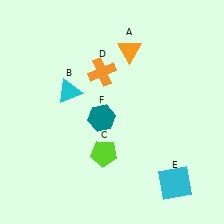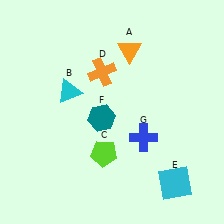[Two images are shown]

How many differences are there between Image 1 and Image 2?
There is 1 difference between the two images.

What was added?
A blue cross (G) was added in Image 2.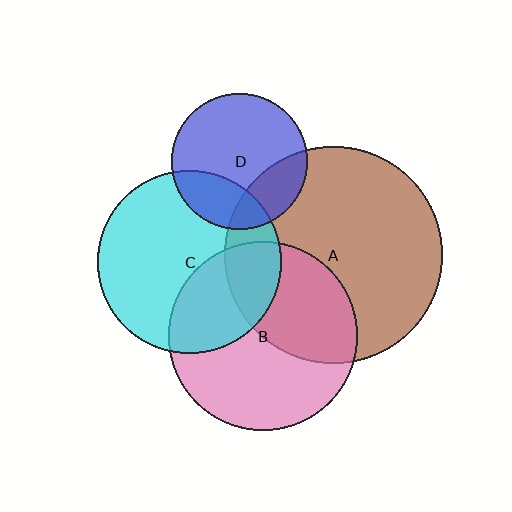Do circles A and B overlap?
Yes.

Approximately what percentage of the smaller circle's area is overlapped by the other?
Approximately 40%.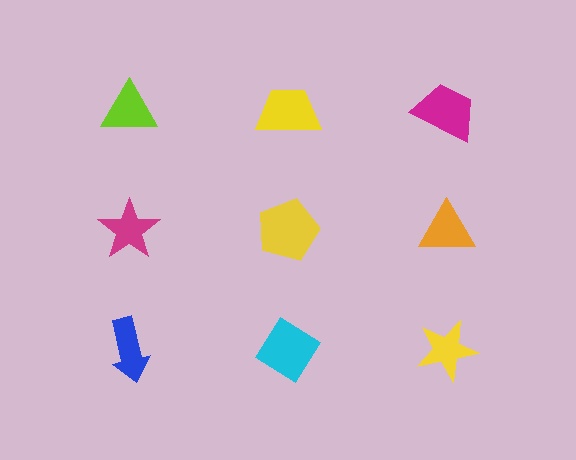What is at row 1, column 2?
A yellow trapezoid.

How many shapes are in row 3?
3 shapes.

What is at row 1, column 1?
A lime triangle.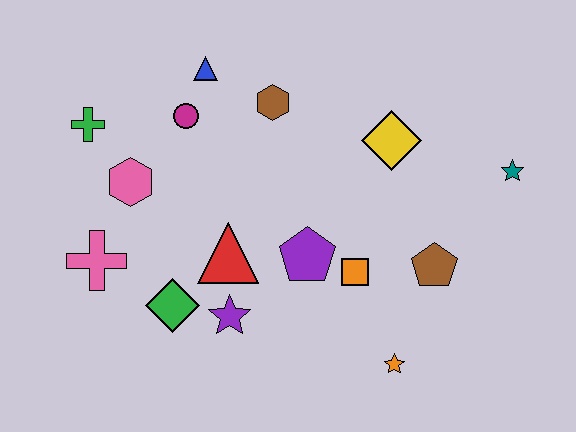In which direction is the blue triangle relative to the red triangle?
The blue triangle is above the red triangle.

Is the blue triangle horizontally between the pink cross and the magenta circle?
No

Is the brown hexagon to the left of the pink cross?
No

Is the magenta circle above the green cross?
Yes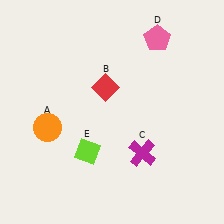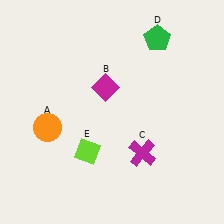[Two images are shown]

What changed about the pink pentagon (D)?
In Image 1, D is pink. In Image 2, it changed to green.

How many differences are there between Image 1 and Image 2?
There are 2 differences between the two images.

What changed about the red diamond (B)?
In Image 1, B is red. In Image 2, it changed to magenta.